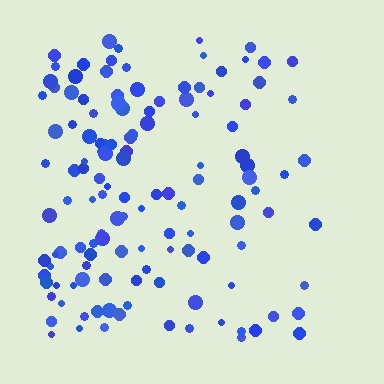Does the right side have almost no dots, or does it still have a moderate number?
Still a moderate number, just noticeably fewer than the left.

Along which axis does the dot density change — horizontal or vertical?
Horizontal.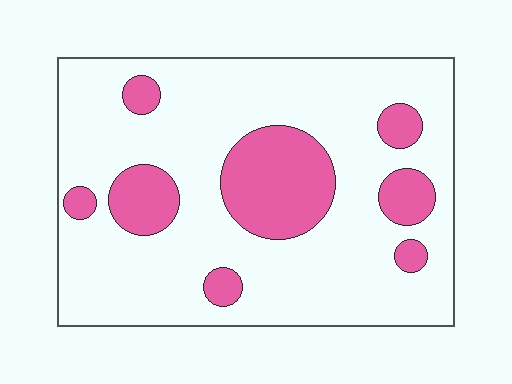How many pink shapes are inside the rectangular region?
8.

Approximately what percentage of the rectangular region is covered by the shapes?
Approximately 20%.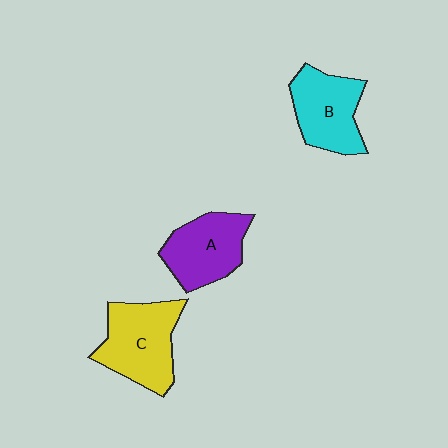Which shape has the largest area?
Shape C (yellow).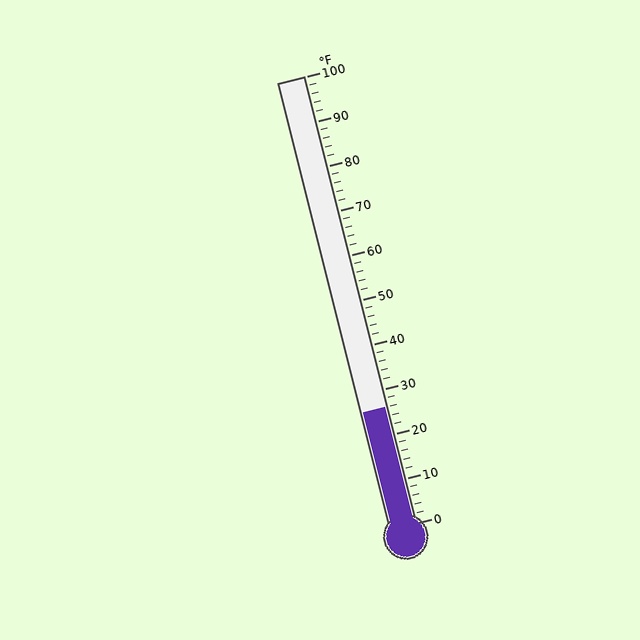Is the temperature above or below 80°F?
The temperature is below 80°F.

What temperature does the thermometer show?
The thermometer shows approximately 26°F.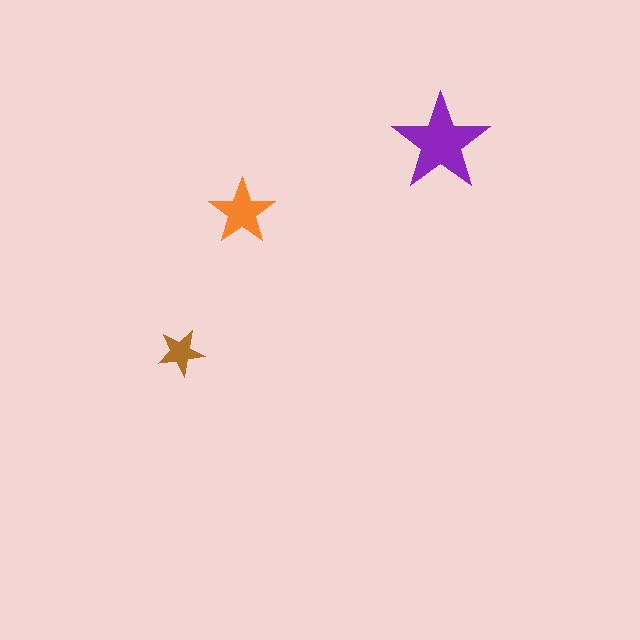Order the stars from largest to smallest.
the purple one, the orange one, the brown one.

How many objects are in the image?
There are 3 objects in the image.